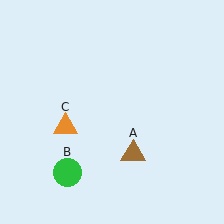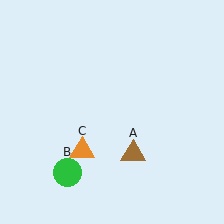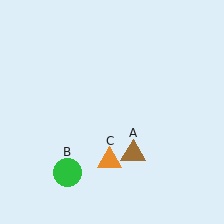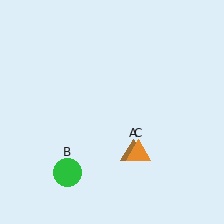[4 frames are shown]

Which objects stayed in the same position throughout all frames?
Brown triangle (object A) and green circle (object B) remained stationary.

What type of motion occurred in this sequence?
The orange triangle (object C) rotated counterclockwise around the center of the scene.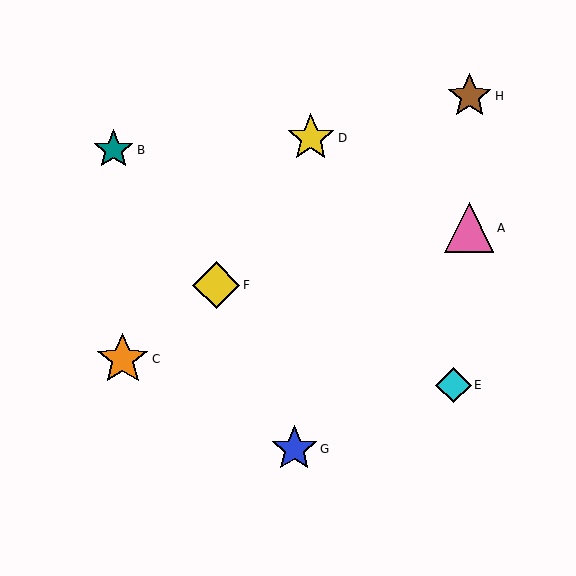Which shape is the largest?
The orange star (labeled C) is the largest.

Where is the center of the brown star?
The center of the brown star is at (470, 96).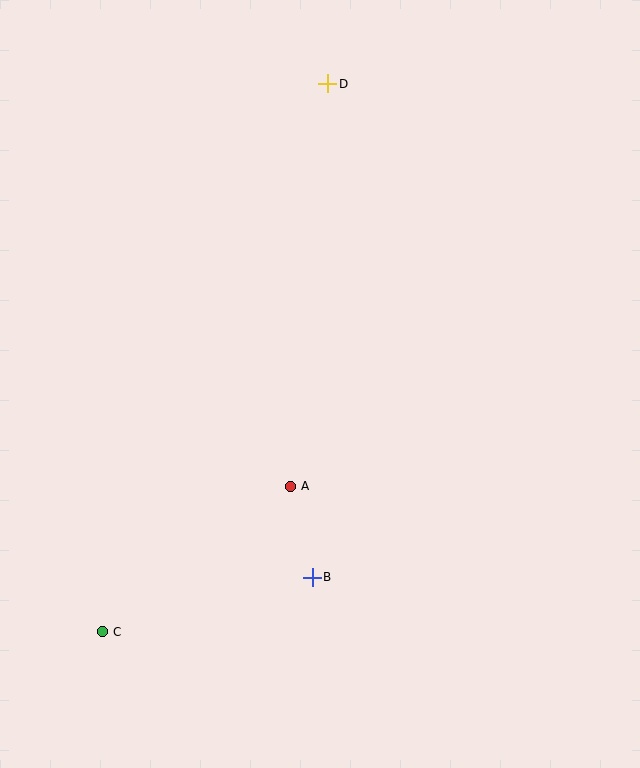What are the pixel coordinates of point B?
Point B is at (312, 577).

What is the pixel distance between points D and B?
The distance between D and B is 494 pixels.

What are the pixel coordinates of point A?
Point A is at (290, 486).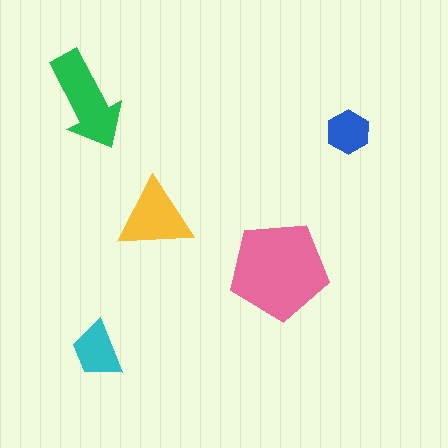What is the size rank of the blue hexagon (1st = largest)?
5th.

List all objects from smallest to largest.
The blue hexagon, the cyan trapezoid, the yellow triangle, the green arrow, the pink pentagon.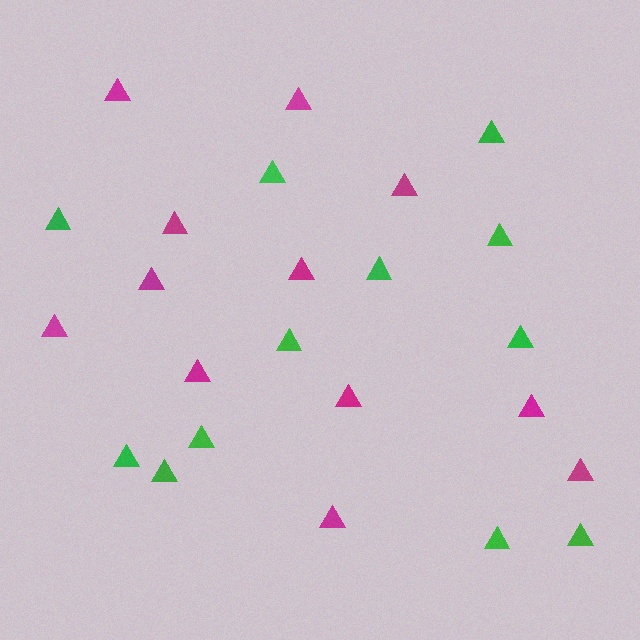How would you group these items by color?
There are 2 groups: one group of magenta triangles (12) and one group of green triangles (12).